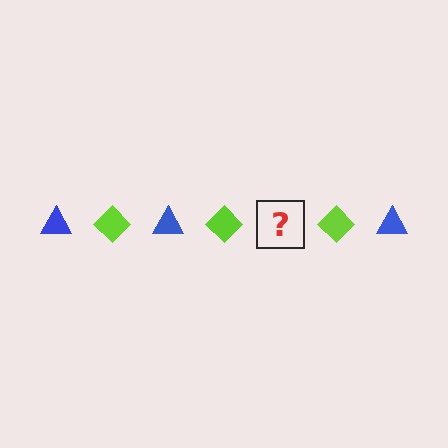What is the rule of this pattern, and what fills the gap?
The rule is that the pattern alternates between blue triangle and lime diamond. The gap should be filled with a blue triangle.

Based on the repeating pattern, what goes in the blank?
The blank should be a blue triangle.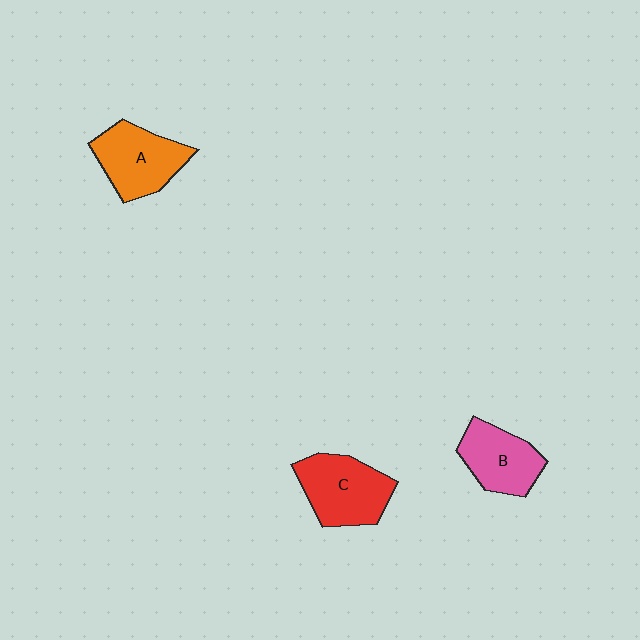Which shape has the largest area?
Shape C (red).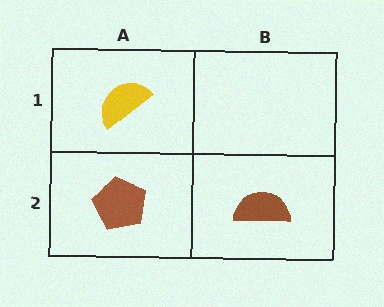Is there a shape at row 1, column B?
No, that cell is empty.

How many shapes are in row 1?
1 shape.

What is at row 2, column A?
A brown pentagon.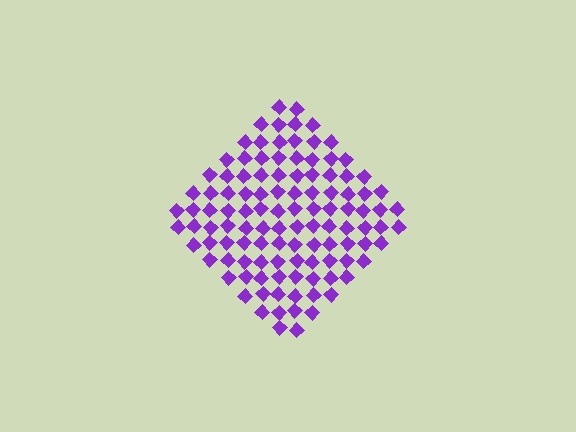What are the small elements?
The small elements are diamonds.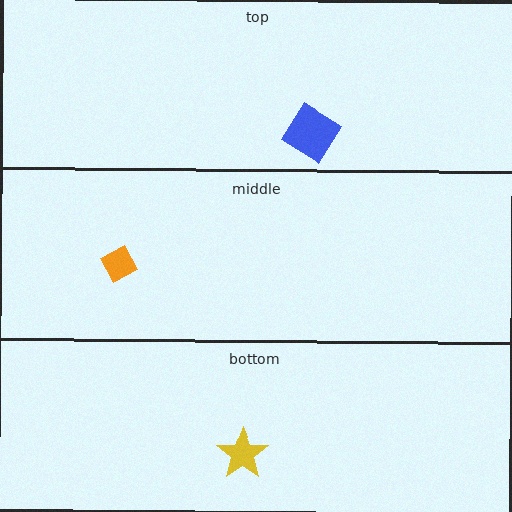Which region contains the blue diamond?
The top region.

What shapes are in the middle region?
The orange diamond.